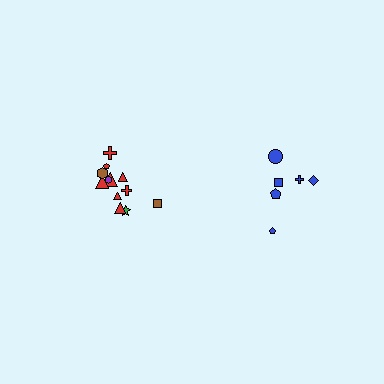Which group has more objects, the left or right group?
The left group.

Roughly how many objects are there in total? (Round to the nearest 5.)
Roughly 20 objects in total.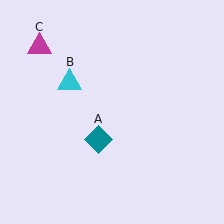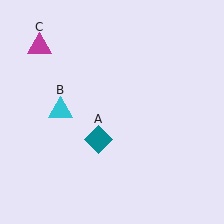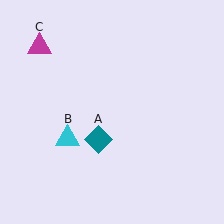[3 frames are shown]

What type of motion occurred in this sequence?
The cyan triangle (object B) rotated counterclockwise around the center of the scene.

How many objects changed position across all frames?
1 object changed position: cyan triangle (object B).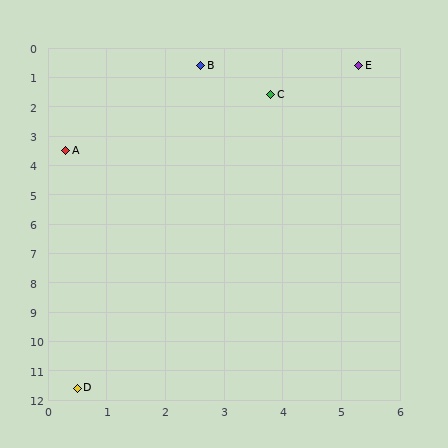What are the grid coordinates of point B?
Point B is at approximately (2.6, 0.6).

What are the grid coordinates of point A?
Point A is at approximately (0.3, 3.5).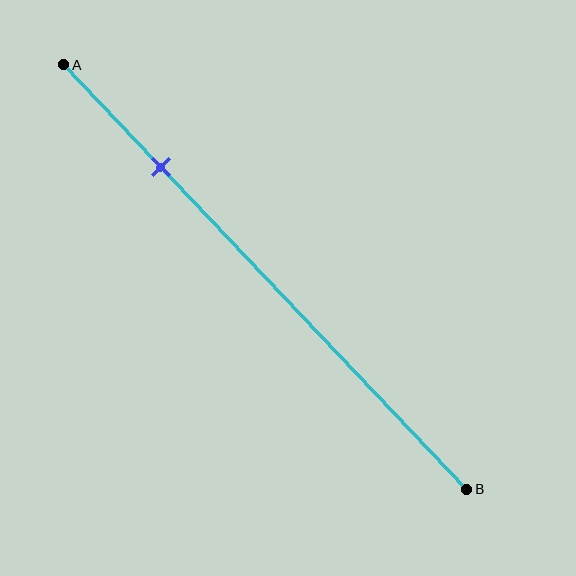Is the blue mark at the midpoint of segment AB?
No, the mark is at about 25% from A, not at the 50% midpoint.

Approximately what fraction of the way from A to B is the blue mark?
The blue mark is approximately 25% of the way from A to B.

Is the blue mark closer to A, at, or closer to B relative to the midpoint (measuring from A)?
The blue mark is closer to point A than the midpoint of segment AB.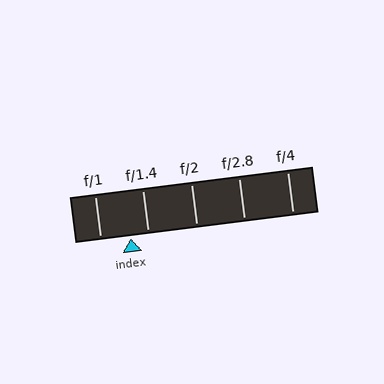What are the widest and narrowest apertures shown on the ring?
The widest aperture shown is f/1 and the narrowest is f/4.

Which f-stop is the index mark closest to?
The index mark is closest to f/1.4.